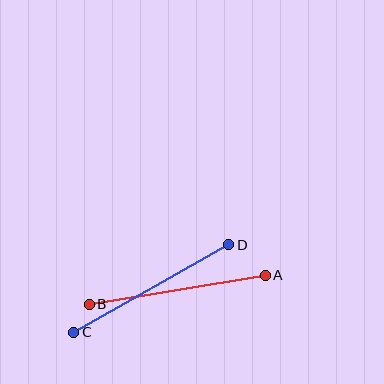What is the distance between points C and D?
The distance is approximately 178 pixels.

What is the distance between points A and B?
The distance is approximately 178 pixels.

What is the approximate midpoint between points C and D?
The midpoint is at approximately (151, 288) pixels.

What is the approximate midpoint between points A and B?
The midpoint is at approximately (177, 290) pixels.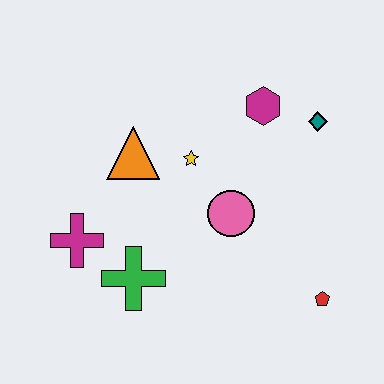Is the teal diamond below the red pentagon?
No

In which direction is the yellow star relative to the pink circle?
The yellow star is above the pink circle.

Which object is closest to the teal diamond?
The magenta hexagon is closest to the teal diamond.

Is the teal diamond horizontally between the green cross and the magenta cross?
No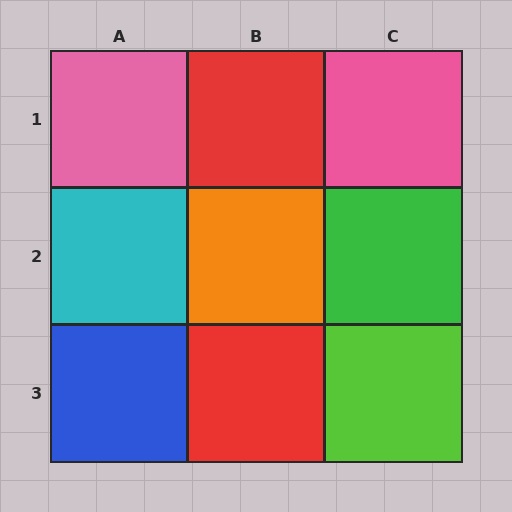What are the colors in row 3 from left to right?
Blue, red, lime.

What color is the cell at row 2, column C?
Green.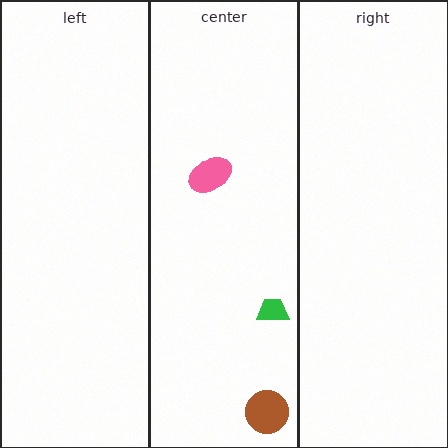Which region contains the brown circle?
The center region.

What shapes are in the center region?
The pink ellipse, the brown circle, the green trapezoid.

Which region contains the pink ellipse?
The center region.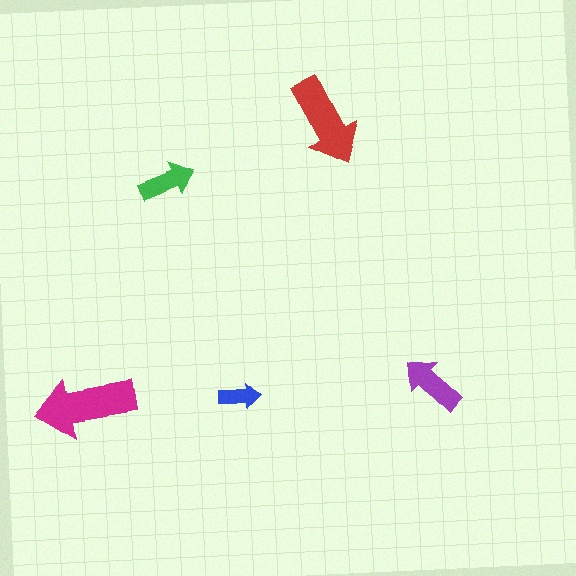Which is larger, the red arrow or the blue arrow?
The red one.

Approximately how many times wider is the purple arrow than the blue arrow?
About 1.5 times wider.